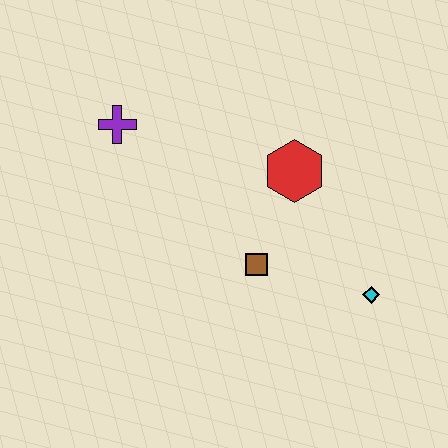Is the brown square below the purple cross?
Yes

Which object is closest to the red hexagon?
The brown square is closest to the red hexagon.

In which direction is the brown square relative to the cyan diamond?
The brown square is to the left of the cyan diamond.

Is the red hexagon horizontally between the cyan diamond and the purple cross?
Yes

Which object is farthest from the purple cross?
The cyan diamond is farthest from the purple cross.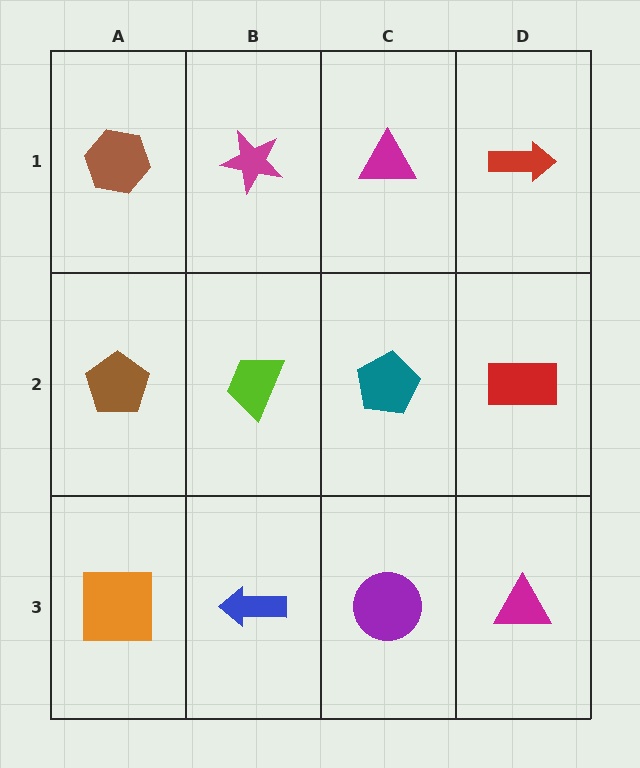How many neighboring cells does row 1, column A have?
2.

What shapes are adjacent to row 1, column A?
A brown pentagon (row 2, column A), a magenta star (row 1, column B).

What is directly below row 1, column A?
A brown pentagon.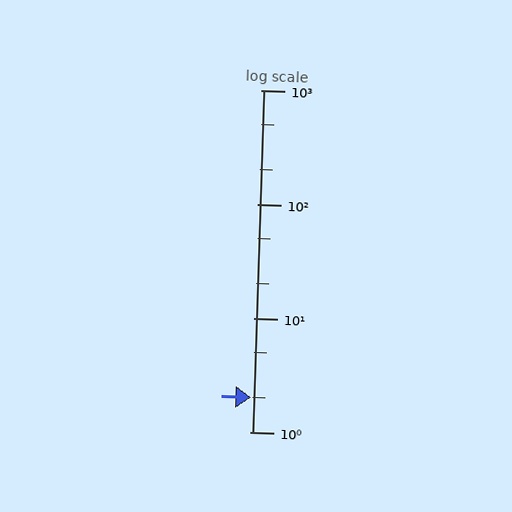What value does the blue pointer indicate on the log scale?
The pointer indicates approximately 2.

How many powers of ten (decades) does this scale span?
The scale spans 3 decades, from 1 to 1000.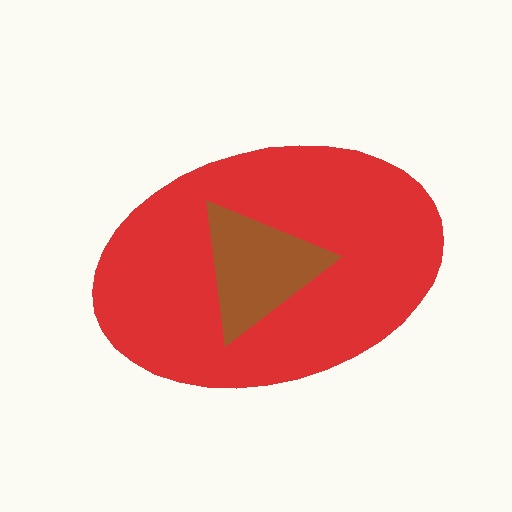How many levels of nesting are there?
2.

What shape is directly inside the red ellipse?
The brown triangle.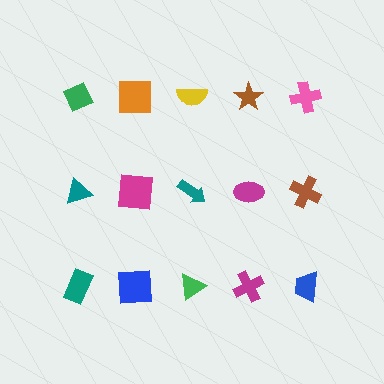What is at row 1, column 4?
A brown star.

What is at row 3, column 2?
A blue square.